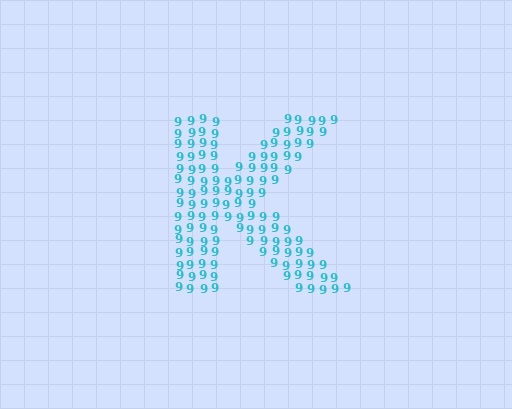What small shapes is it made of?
It is made of small digit 9's.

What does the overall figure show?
The overall figure shows the letter K.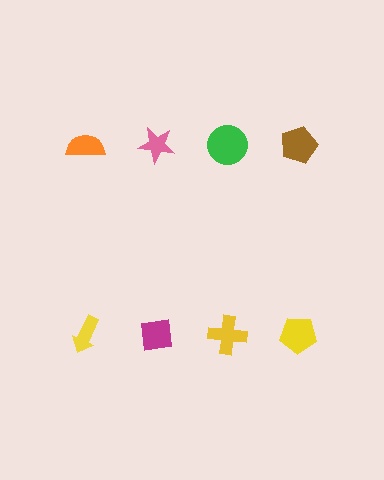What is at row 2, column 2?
A magenta square.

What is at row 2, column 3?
A yellow cross.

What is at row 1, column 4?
A brown pentagon.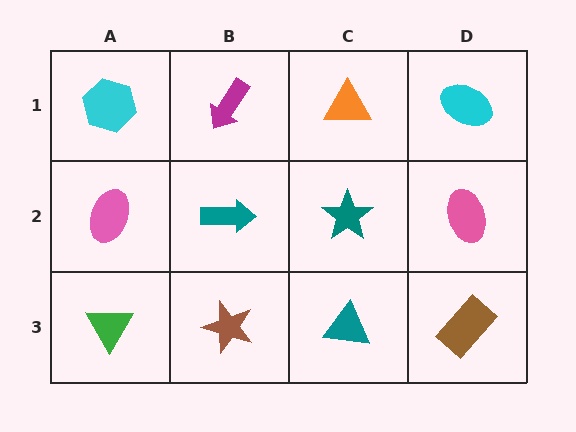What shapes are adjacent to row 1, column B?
A teal arrow (row 2, column B), a cyan hexagon (row 1, column A), an orange triangle (row 1, column C).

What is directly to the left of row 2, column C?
A teal arrow.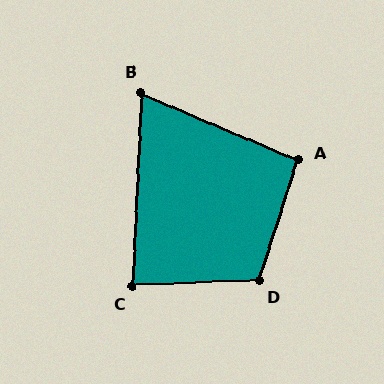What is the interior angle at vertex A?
Approximately 95 degrees (obtuse).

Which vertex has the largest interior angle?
D, at approximately 110 degrees.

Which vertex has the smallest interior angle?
B, at approximately 70 degrees.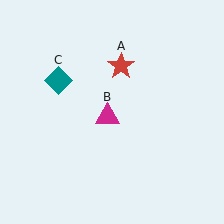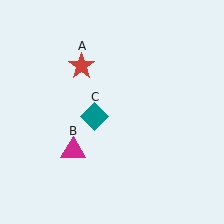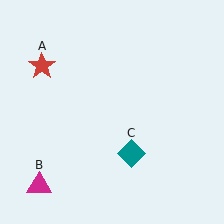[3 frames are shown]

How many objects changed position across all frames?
3 objects changed position: red star (object A), magenta triangle (object B), teal diamond (object C).